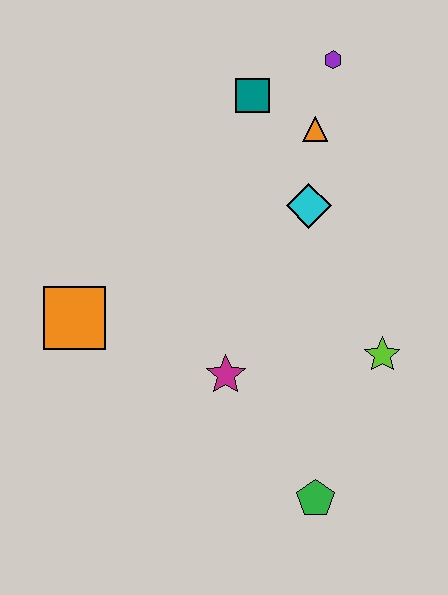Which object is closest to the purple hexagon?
The orange triangle is closest to the purple hexagon.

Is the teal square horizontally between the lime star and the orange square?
Yes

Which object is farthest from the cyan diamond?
The green pentagon is farthest from the cyan diamond.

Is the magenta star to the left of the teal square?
Yes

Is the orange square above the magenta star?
Yes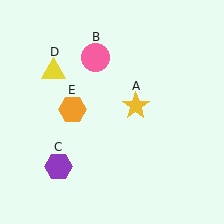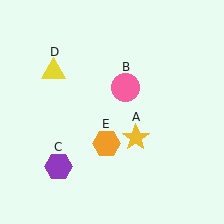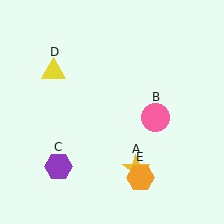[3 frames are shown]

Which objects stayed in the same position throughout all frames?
Purple hexagon (object C) and yellow triangle (object D) remained stationary.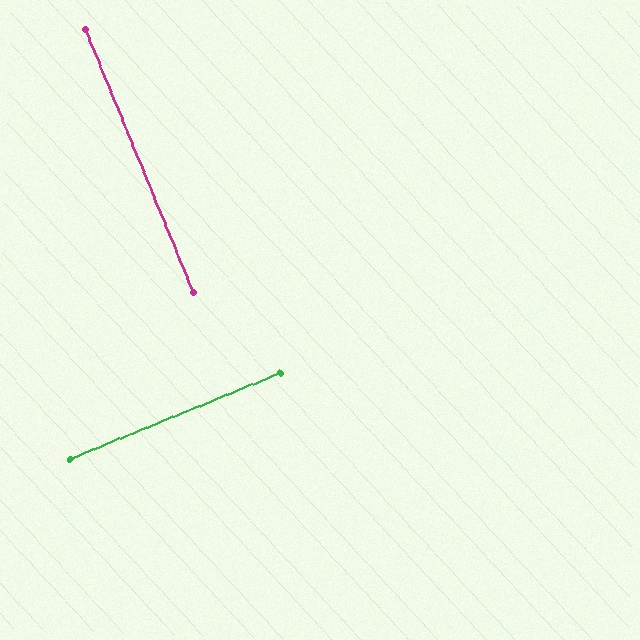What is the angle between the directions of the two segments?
Approximately 90 degrees.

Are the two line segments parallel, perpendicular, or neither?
Perpendicular — they meet at approximately 90°.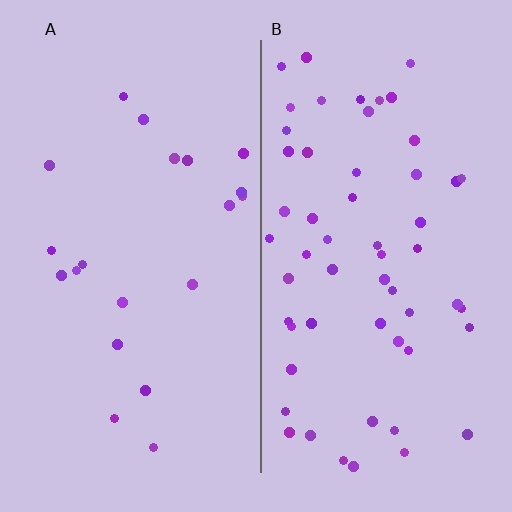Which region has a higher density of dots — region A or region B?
B (the right).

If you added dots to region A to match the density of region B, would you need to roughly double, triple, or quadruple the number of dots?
Approximately triple.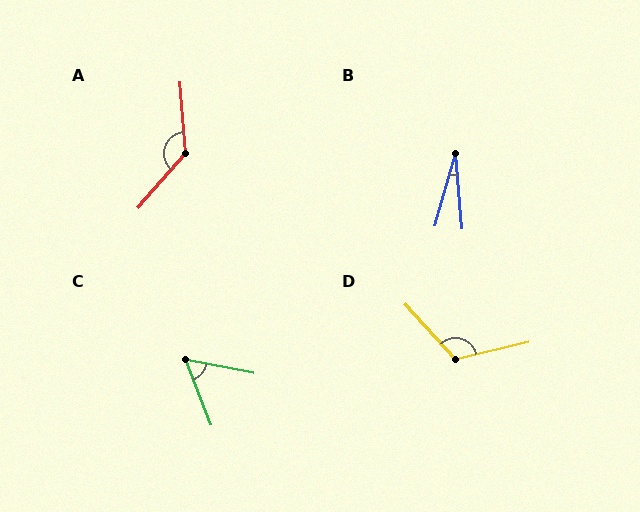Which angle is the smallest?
B, at approximately 21 degrees.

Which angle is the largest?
A, at approximately 135 degrees.